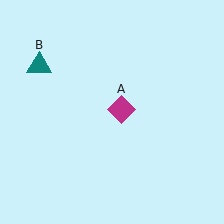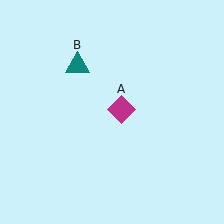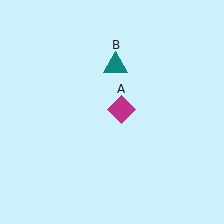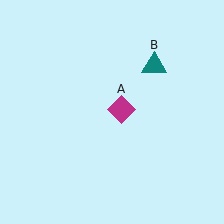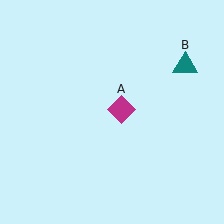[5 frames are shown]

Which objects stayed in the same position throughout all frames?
Magenta diamond (object A) remained stationary.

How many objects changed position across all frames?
1 object changed position: teal triangle (object B).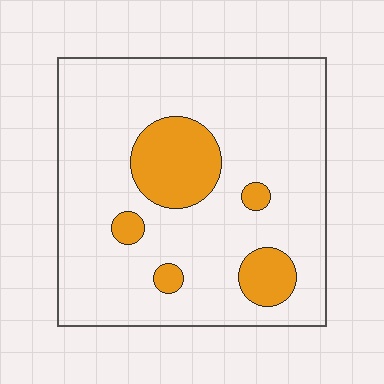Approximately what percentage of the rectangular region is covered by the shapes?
Approximately 15%.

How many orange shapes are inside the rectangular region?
5.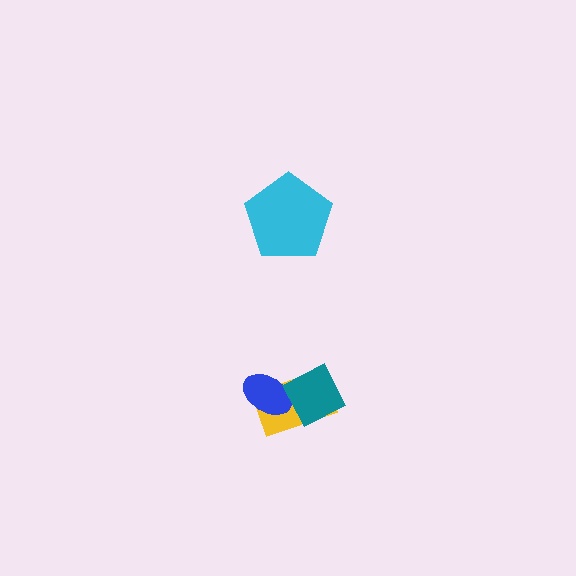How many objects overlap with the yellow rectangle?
2 objects overlap with the yellow rectangle.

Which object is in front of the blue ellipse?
The teal diamond is in front of the blue ellipse.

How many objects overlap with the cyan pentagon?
0 objects overlap with the cyan pentagon.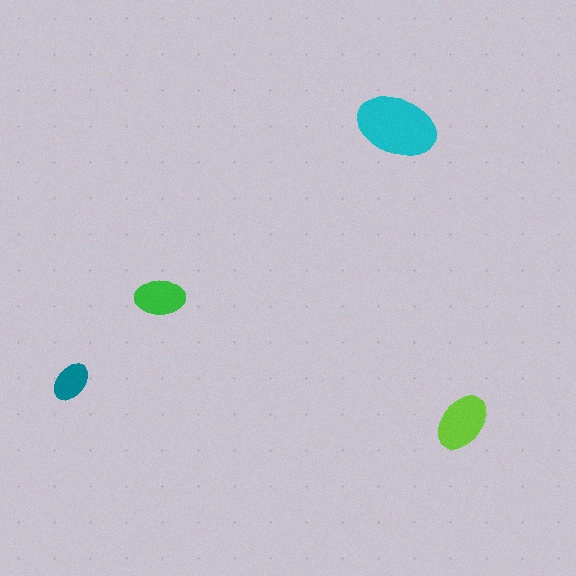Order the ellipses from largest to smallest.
the cyan one, the lime one, the green one, the teal one.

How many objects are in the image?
There are 4 objects in the image.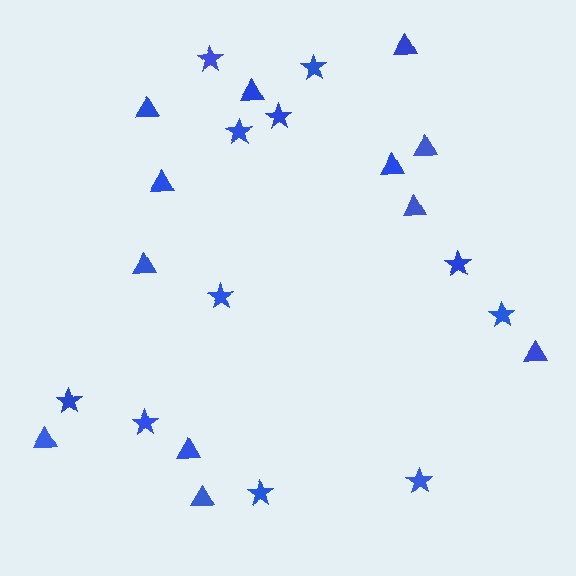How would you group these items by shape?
There are 2 groups: one group of stars (11) and one group of triangles (12).